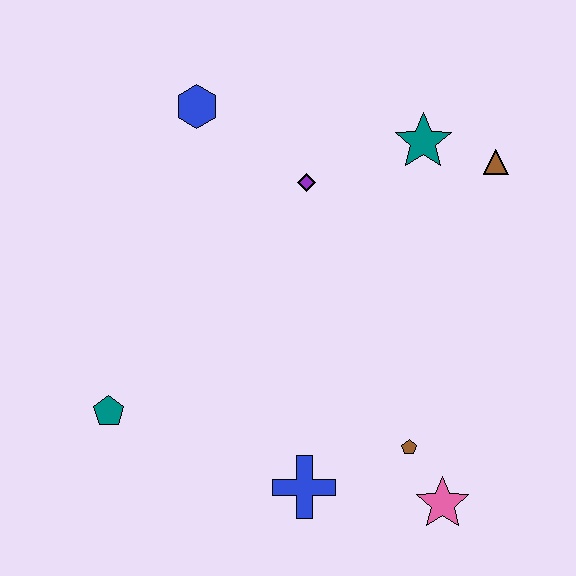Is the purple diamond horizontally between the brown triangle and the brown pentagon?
No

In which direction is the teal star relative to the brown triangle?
The teal star is to the left of the brown triangle.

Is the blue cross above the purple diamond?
No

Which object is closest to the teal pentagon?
The blue cross is closest to the teal pentagon.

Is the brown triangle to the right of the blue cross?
Yes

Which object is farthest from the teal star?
The teal pentagon is farthest from the teal star.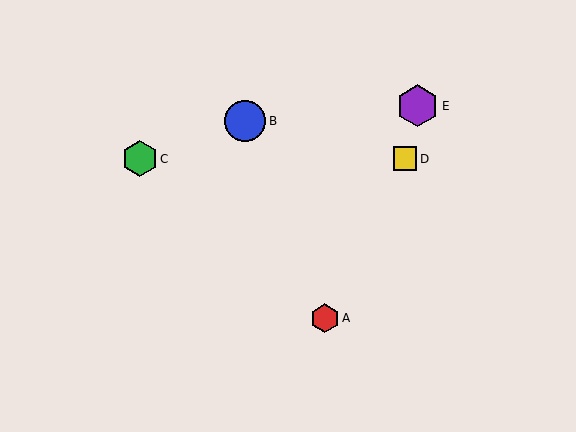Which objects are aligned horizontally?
Objects C, D are aligned horizontally.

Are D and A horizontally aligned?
No, D is at y≈159 and A is at y≈318.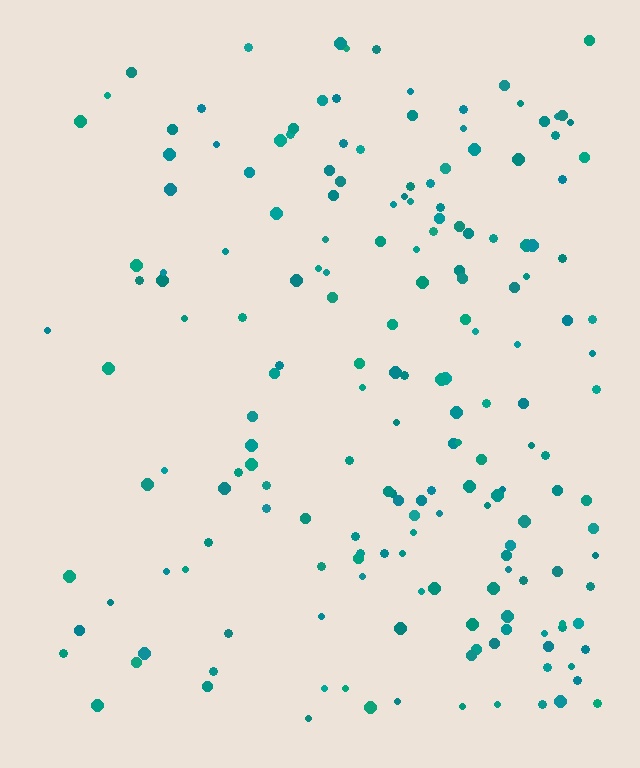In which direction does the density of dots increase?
From left to right, with the right side densest.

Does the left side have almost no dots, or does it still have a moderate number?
Still a moderate number, just noticeably fewer than the right.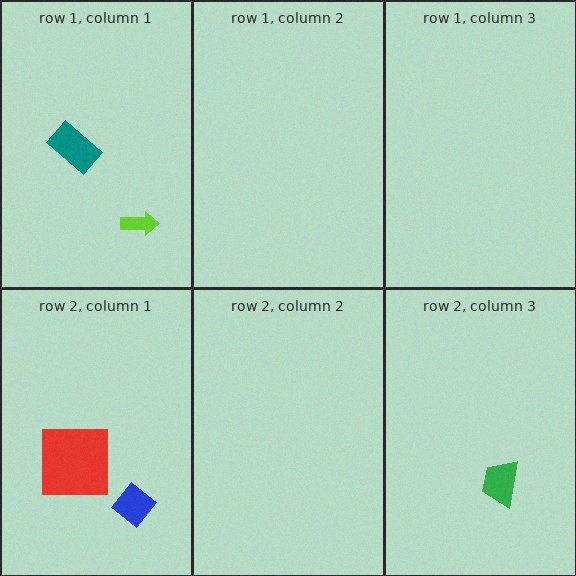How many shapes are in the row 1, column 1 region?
2.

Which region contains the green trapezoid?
The row 2, column 3 region.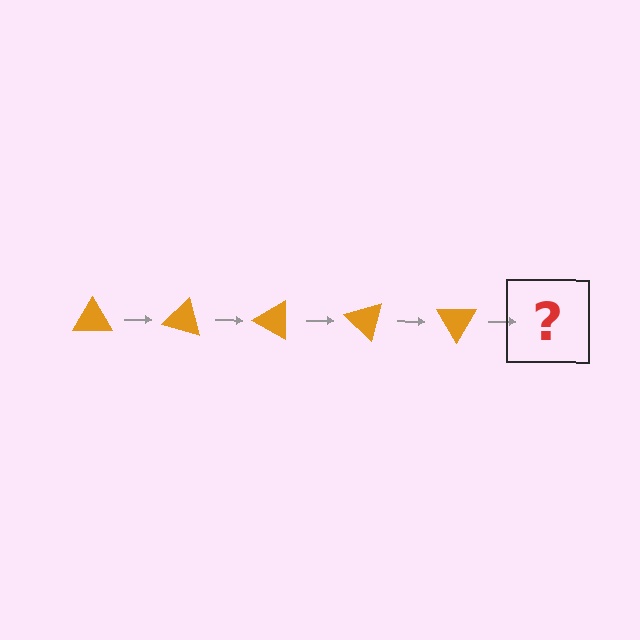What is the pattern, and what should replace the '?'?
The pattern is that the triangle rotates 15 degrees each step. The '?' should be an orange triangle rotated 75 degrees.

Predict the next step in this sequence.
The next step is an orange triangle rotated 75 degrees.